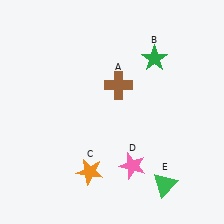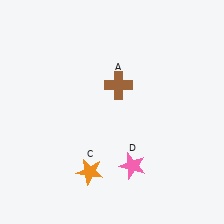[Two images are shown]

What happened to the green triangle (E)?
The green triangle (E) was removed in Image 2. It was in the bottom-right area of Image 1.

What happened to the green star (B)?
The green star (B) was removed in Image 2. It was in the top-right area of Image 1.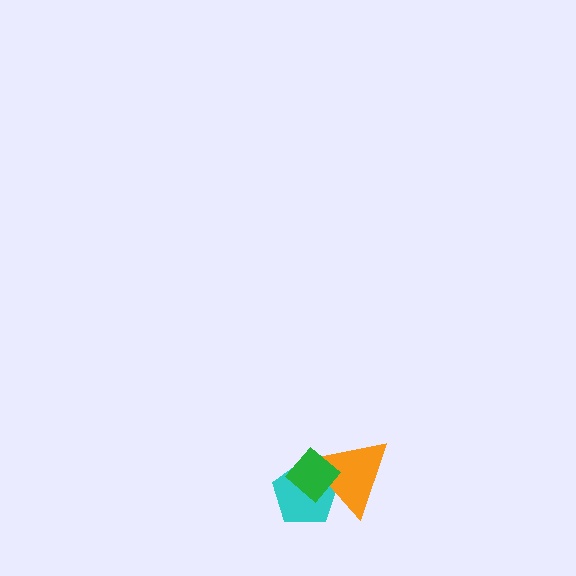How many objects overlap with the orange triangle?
2 objects overlap with the orange triangle.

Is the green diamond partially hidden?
No, no other shape covers it.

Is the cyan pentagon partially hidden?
Yes, it is partially covered by another shape.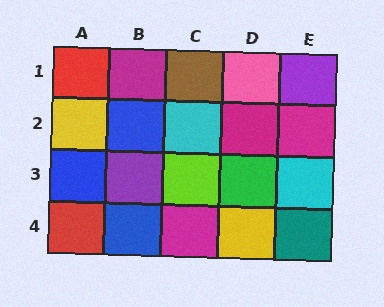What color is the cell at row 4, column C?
Magenta.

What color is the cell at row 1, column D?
Pink.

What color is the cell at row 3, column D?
Green.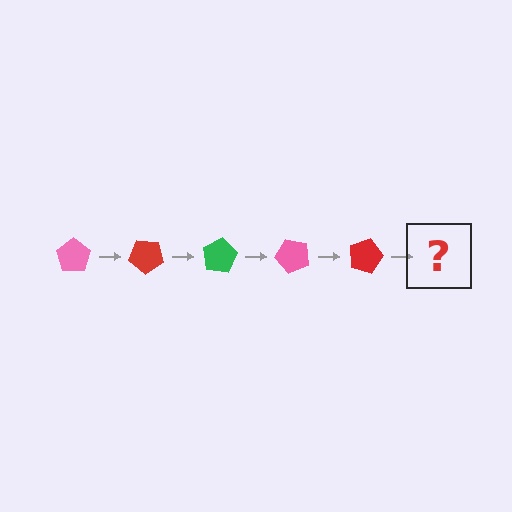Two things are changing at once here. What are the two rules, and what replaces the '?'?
The two rules are that it rotates 40 degrees each step and the color cycles through pink, red, and green. The '?' should be a green pentagon, rotated 200 degrees from the start.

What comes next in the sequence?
The next element should be a green pentagon, rotated 200 degrees from the start.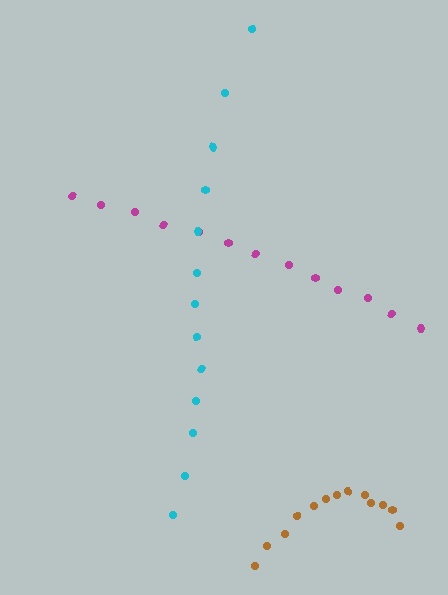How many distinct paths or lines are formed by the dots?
There are 3 distinct paths.